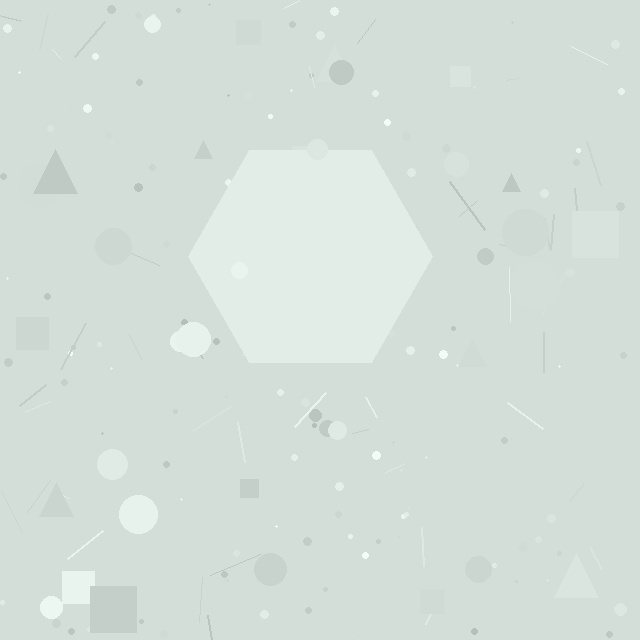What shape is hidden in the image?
A hexagon is hidden in the image.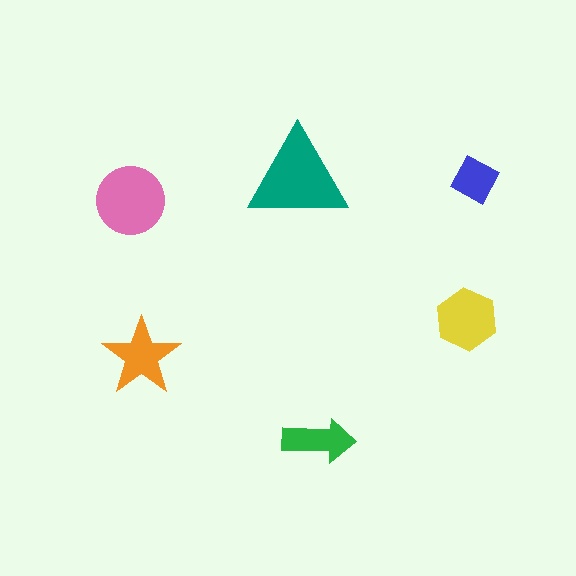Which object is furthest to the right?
The blue square is rightmost.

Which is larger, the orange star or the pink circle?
The pink circle.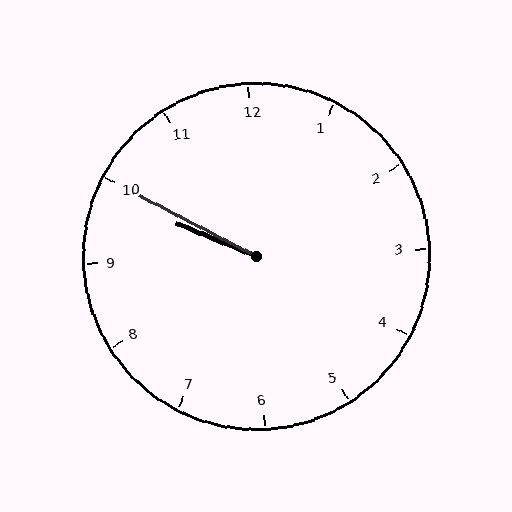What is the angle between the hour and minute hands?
Approximately 5 degrees.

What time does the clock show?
9:50.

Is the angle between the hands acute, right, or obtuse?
It is acute.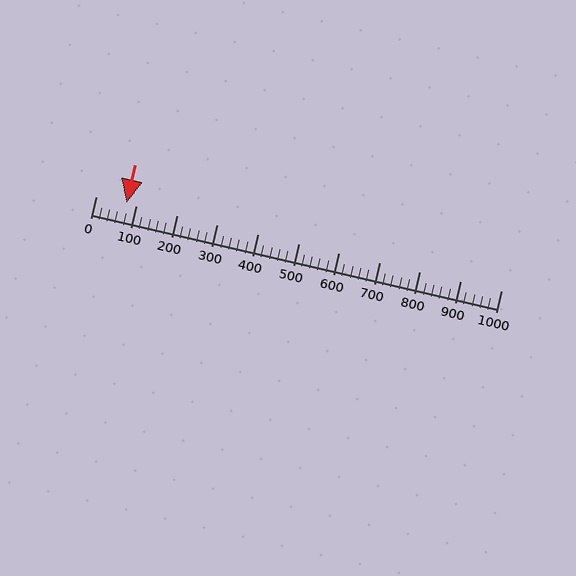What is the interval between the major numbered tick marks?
The major tick marks are spaced 100 units apart.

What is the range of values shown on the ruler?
The ruler shows values from 0 to 1000.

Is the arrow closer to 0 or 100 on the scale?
The arrow is closer to 100.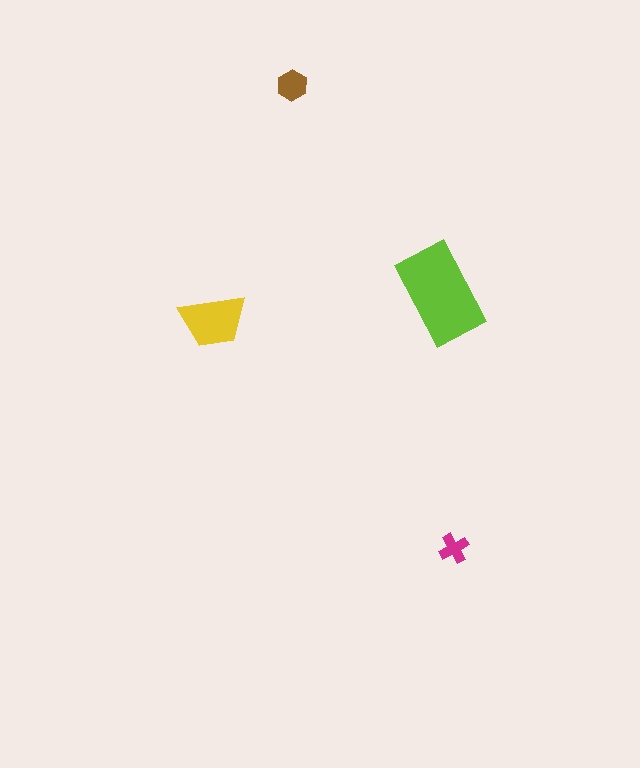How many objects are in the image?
There are 4 objects in the image.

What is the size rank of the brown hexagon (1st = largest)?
3rd.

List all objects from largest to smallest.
The lime rectangle, the yellow trapezoid, the brown hexagon, the magenta cross.